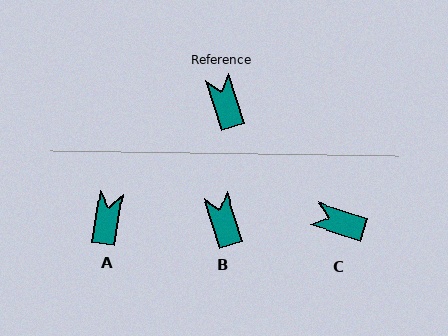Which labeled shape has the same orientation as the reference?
B.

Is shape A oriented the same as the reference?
No, it is off by about 26 degrees.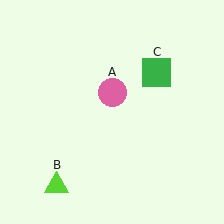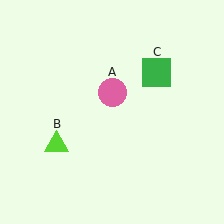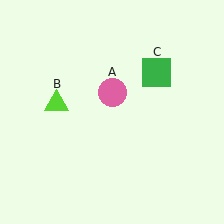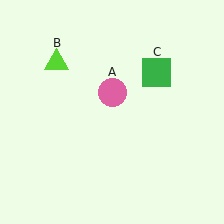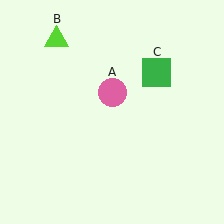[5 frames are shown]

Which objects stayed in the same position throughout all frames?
Pink circle (object A) and green square (object C) remained stationary.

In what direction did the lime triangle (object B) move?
The lime triangle (object B) moved up.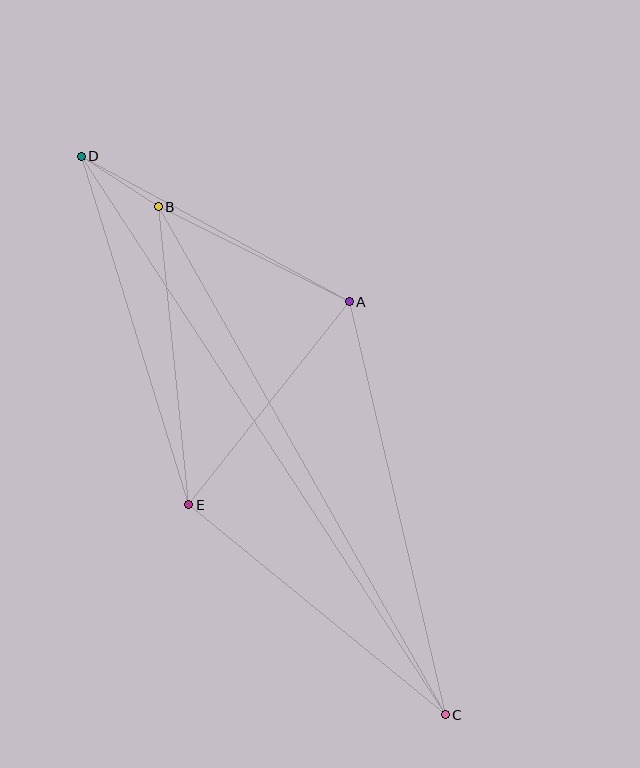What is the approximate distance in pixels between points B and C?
The distance between B and C is approximately 584 pixels.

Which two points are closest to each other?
Points B and D are closest to each other.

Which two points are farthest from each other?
Points C and D are farthest from each other.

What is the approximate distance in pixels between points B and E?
The distance between B and E is approximately 300 pixels.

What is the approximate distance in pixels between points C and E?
The distance between C and E is approximately 332 pixels.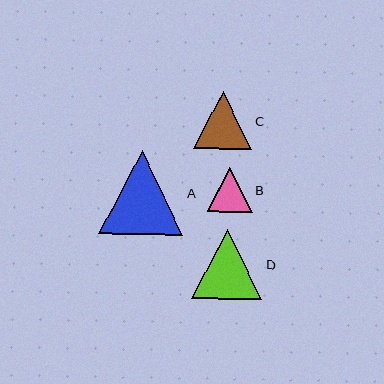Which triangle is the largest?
Triangle A is the largest with a size of approximately 84 pixels.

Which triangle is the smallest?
Triangle B is the smallest with a size of approximately 45 pixels.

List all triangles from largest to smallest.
From largest to smallest: A, D, C, B.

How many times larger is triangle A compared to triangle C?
Triangle A is approximately 1.4 times the size of triangle C.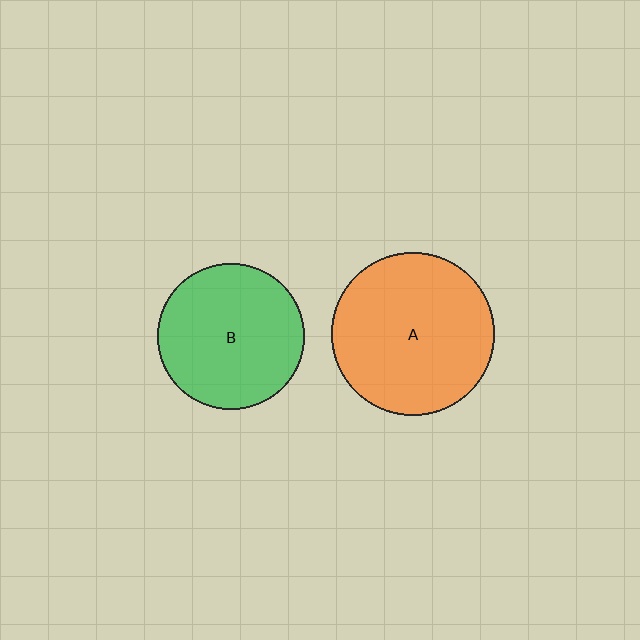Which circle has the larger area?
Circle A (orange).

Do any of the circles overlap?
No, none of the circles overlap.